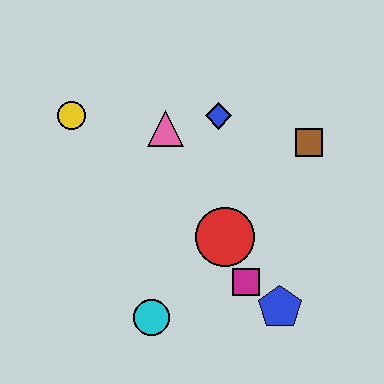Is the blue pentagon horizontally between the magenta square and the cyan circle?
No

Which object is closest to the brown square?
The blue diamond is closest to the brown square.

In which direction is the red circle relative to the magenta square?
The red circle is above the magenta square.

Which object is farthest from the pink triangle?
The blue pentagon is farthest from the pink triangle.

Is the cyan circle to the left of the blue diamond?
Yes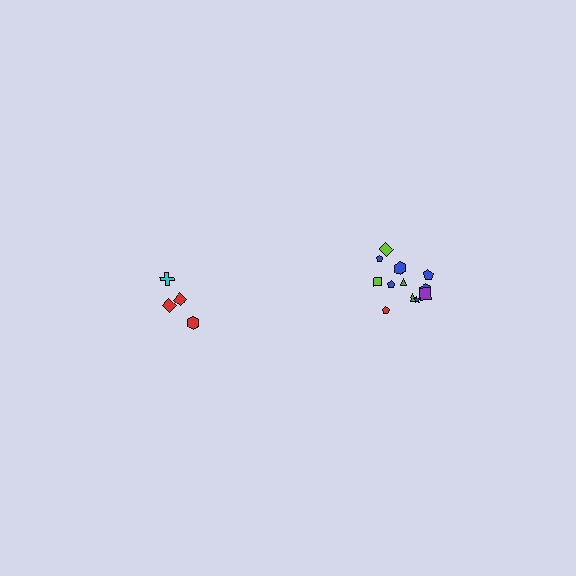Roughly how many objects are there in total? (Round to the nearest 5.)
Roughly 15 objects in total.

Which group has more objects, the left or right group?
The right group.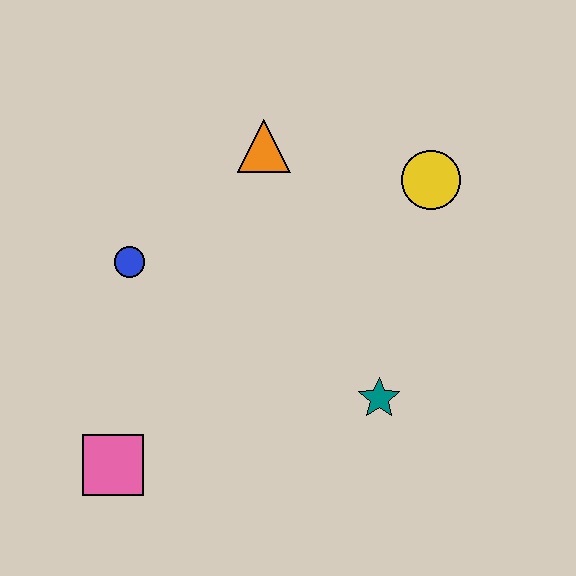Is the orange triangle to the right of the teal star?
No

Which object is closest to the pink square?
The blue circle is closest to the pink square.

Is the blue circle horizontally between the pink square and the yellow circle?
Yes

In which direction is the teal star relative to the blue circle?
The teal star is to the right of the blue circle.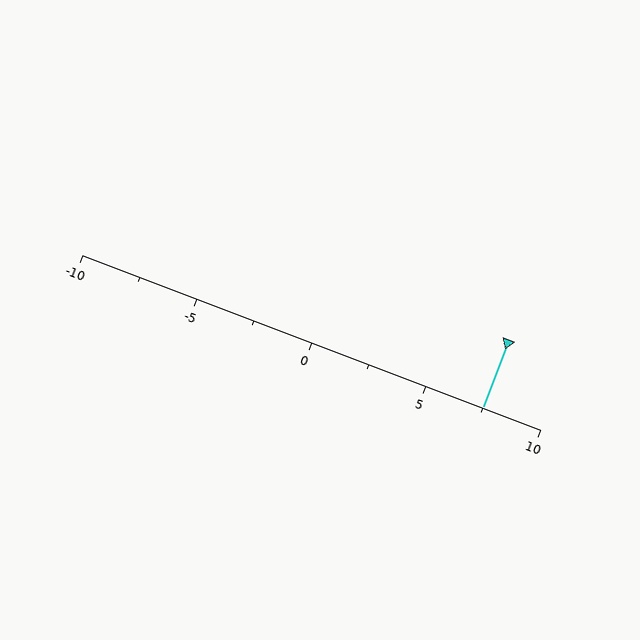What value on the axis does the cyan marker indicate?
The marker indicates approximately 7.5.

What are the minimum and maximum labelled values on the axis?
The axis runs from -10 to 10.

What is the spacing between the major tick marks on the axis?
The major ticks are spaced 5 apart.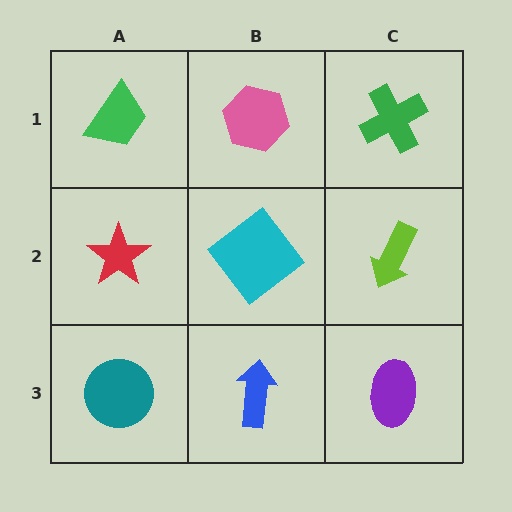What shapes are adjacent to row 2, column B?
A pink hexagon (row 1, column B), a blue arrow (row 3, column B), a red star (row 2, column A), a lime arrow (row 2, column C).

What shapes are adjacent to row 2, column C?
A green cross (row 1, column C), a purple ellipse (row 3, column C), a cyan diamond (row 2, column B).